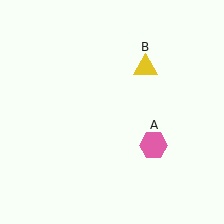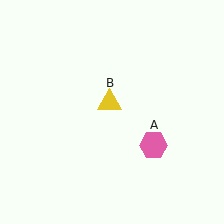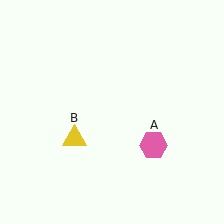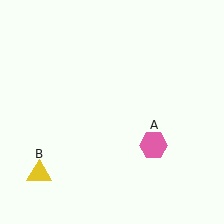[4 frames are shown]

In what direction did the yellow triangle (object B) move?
The yellow triangle (object B) moved down and to the left.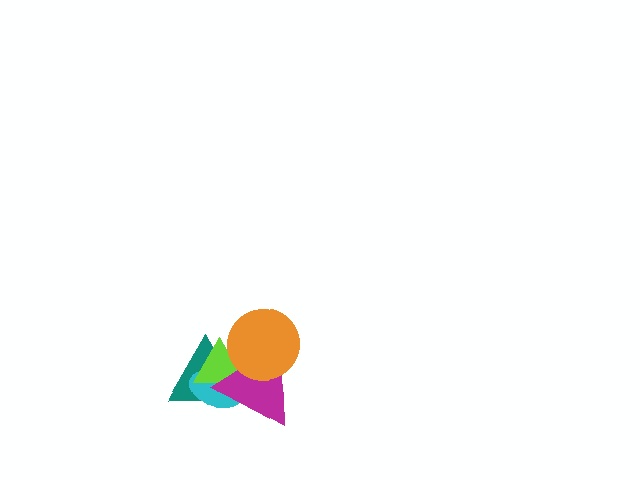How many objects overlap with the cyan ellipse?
3 objects overlap with the cyan ellipse.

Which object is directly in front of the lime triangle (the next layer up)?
The magenta triangle is directly in front of the lime triangle.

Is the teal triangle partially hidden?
Yes, it is partially covered by another shape.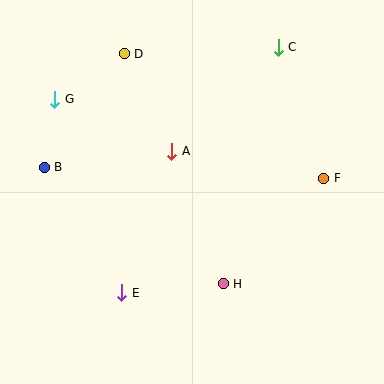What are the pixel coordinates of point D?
Point D is at (124, 54).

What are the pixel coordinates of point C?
Point C is at (278, 47).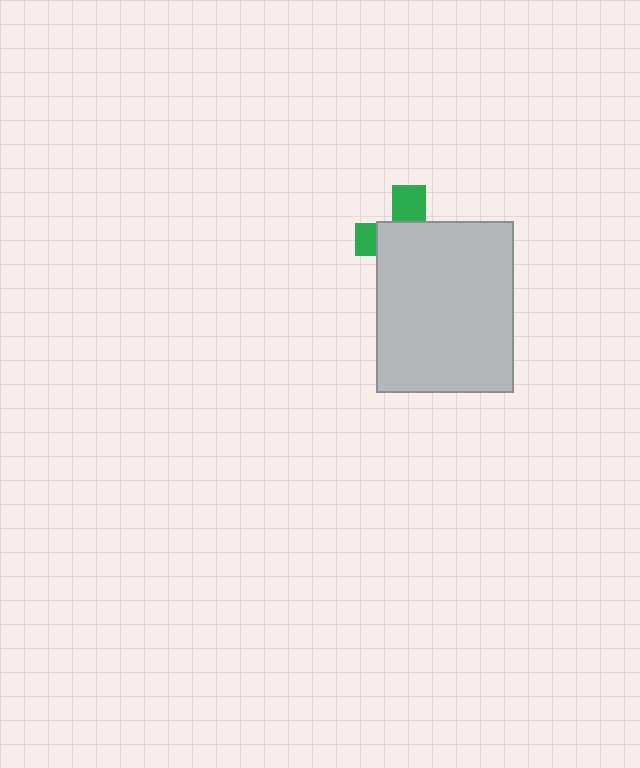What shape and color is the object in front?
The object in front is a light gray rectangle.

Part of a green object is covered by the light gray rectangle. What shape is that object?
It is a cross.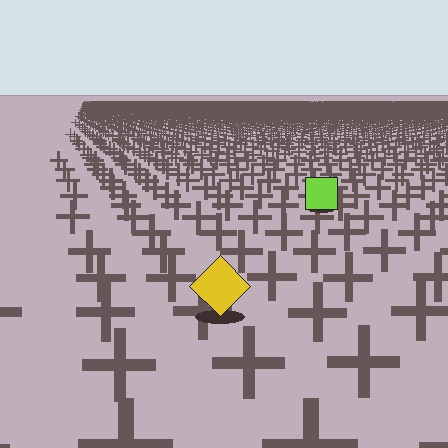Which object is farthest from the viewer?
The lime square is farthest from the viewer. It appears smaller and the ground texture around it is denser.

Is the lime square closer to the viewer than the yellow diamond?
No. The yellow diamond is closer — you can tell from the texture gradient: the ground texture is coarser near it.